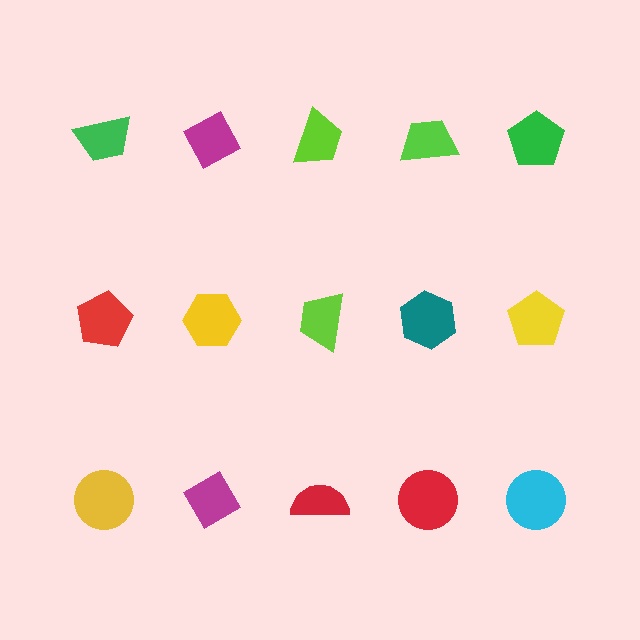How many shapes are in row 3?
5 shapes.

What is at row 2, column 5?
A yellow pentagon.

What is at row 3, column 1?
A yellow circle.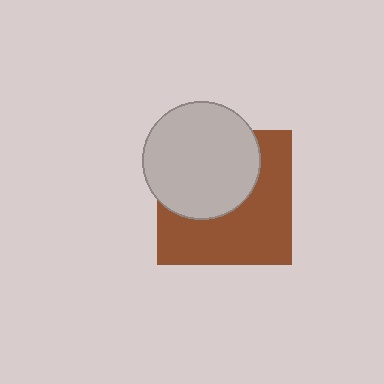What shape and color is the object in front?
The object in front is a light gray circle.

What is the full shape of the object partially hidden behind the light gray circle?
The partially hidden object is a brown square.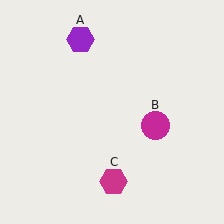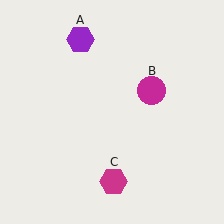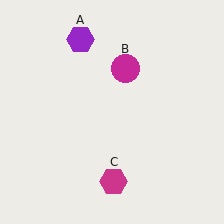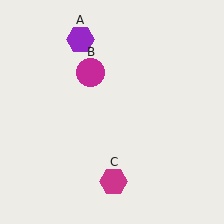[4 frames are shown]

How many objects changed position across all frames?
1 object changed position: magenta circle (object B).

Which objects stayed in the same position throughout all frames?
Purple hexagon (object A) and magenta hexagon (object C) remained stationary.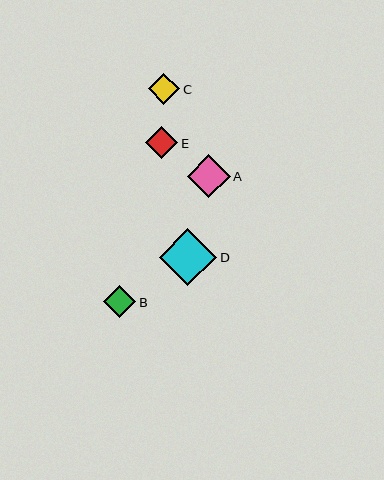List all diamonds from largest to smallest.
From largest to smallest: D, A, E, B, C.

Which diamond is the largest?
Diamond D is the largest with a size of approximately 57 pixels.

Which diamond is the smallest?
Diamond C is the smallest with a size of approximately 31 pixels.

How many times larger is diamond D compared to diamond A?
Diamond D is approximately 1.3 times the size of diamond A.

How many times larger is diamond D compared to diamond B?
Diamond D is approximately 1.8 times the size of diamond B.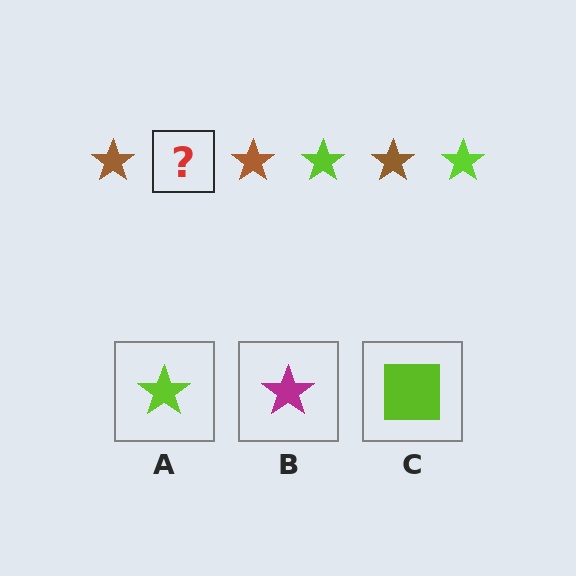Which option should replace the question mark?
Option A.